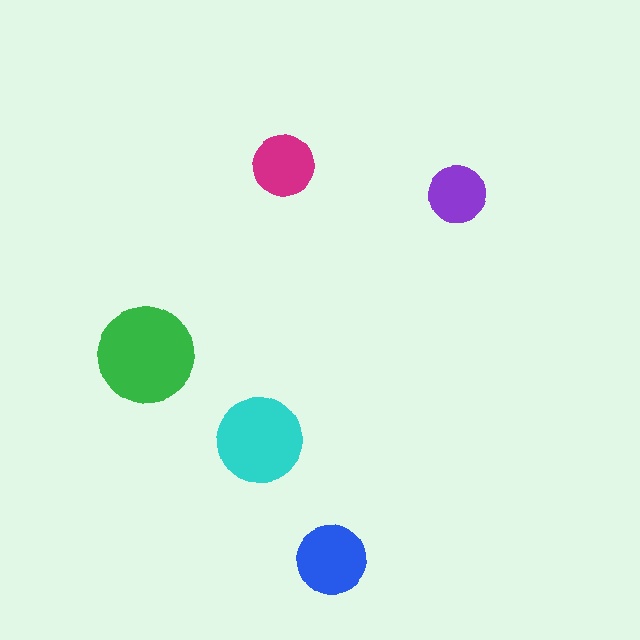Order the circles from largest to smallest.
the green one, the cyan one, the blue one, the magenta one, the purple one.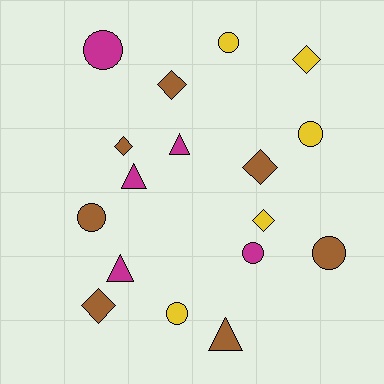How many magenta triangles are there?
There are 3 magenta triangles.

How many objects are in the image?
There are 17 objects.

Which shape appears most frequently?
Circle, with 7 objects.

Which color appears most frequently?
Brown, with 7 objects.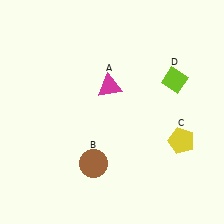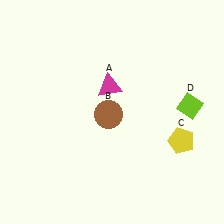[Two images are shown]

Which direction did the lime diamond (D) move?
The lime diamond (D) moved down.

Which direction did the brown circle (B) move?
The brown circle (B) moved up.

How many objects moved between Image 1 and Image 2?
2 objects moved between the two images.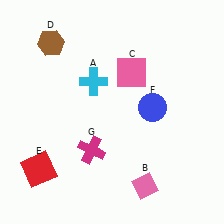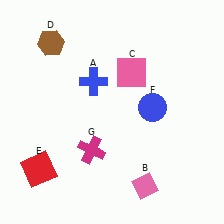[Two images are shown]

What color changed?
The cross (A) changed from cyan in Image 1 to blue in Image 2.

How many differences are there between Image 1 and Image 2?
There is 1 difference between the two images.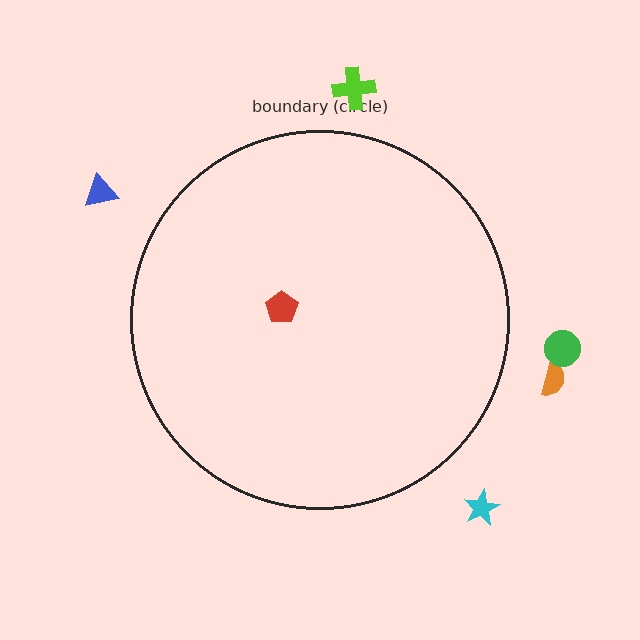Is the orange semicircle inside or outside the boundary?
Outside.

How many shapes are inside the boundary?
1 inside, 5 outside.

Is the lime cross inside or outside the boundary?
Outside.